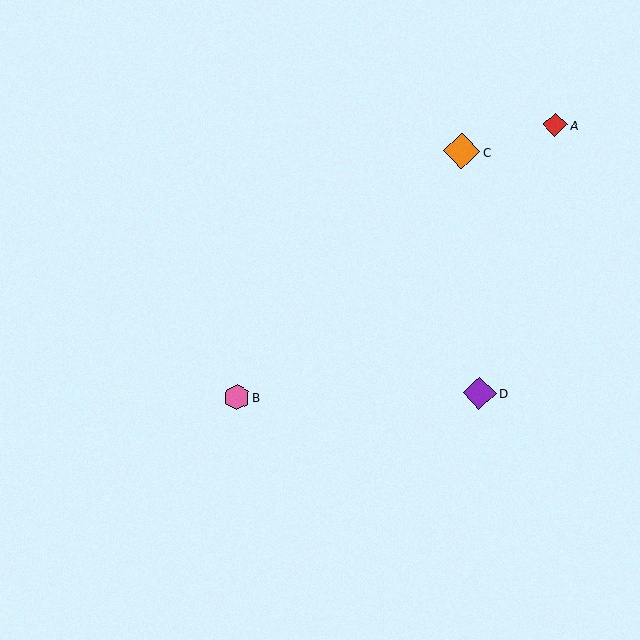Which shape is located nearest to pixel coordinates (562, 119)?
The red diamond (labeled A) at (555, 125) is nearest to that location.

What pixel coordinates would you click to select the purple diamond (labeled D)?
Click at (479, 393) to select the purple diamond D.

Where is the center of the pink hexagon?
The center of the pink hexagon is at (237, 397).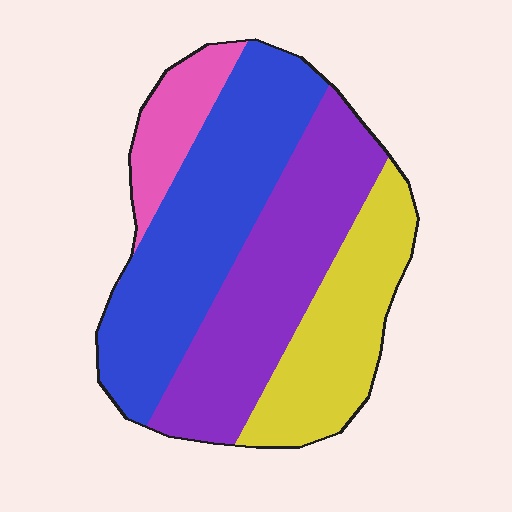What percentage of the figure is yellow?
Yellow takes up about one quarter (1/4) of the figure.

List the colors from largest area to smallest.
From largest to smallest: blue, purple, yellow, pink.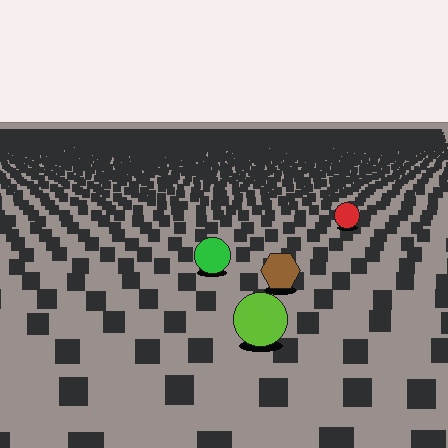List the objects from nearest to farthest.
From nearest to farthest: the lime circle, the brown hexagon, the green circle, the red circle.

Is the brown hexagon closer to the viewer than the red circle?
Yes. The brown hexagon is closer — you can tell from the texture gradient: the ground texture is coarser near it.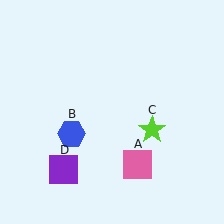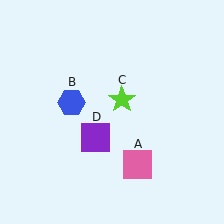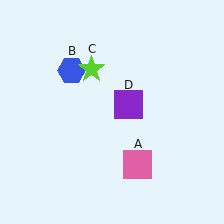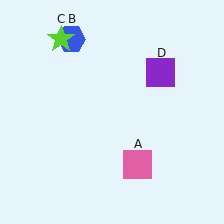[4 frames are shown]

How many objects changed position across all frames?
3 objects changed position: blue hexagon (object B), lime star (object C), purple square (object D).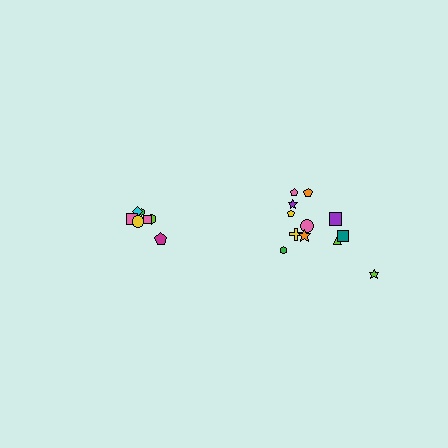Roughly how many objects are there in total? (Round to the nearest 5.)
Roughly 20 objects in total.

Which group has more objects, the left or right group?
The right group.